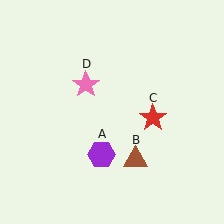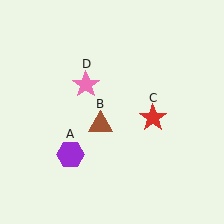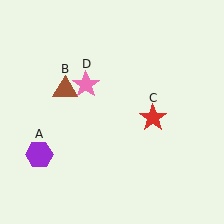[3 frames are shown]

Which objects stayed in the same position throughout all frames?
Red star (object C) and pink star (object D) remained stationary.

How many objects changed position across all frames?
2 objects changed position: purple hexagon (object A), brown triangle (object B).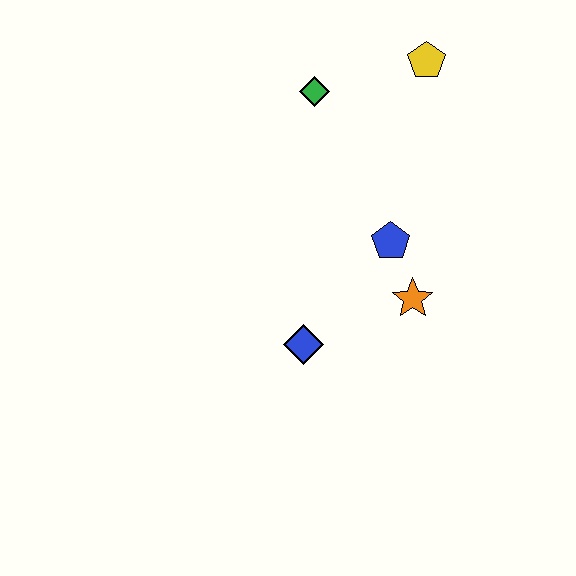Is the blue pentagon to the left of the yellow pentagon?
Yes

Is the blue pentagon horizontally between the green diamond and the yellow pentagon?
Yes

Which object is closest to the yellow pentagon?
The green diamond is closest to the yellow pentagon.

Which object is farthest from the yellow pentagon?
The blue diamond is farthest from the yellow pentagon.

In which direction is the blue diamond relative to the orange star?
The blue diamond is to the left of the orange star.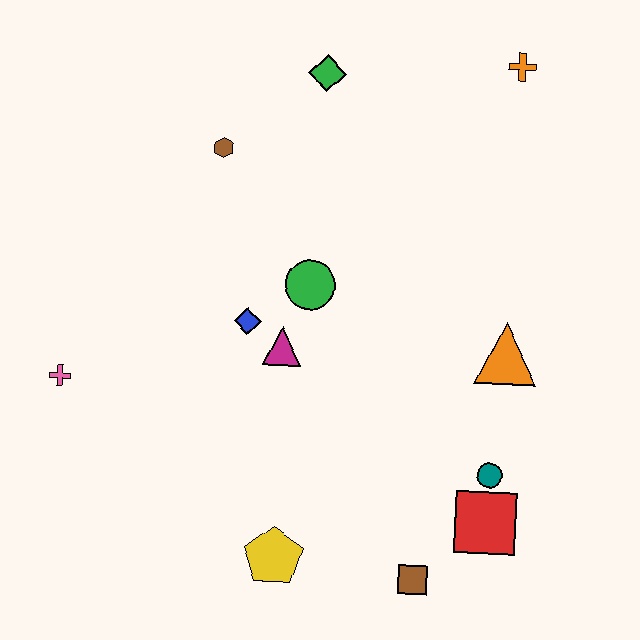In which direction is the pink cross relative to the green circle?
The pink cross is to the left of the green circle.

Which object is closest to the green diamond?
The brown hexagon is closest to the green diamond.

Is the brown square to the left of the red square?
Yes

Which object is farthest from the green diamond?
The brown square is farthest from the green diamond.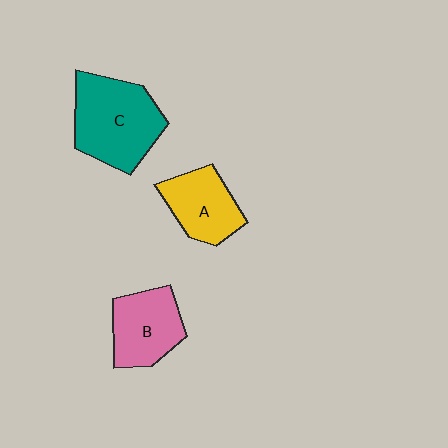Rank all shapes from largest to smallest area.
From largest to smallest: C (teal), B (pink), A (yellow).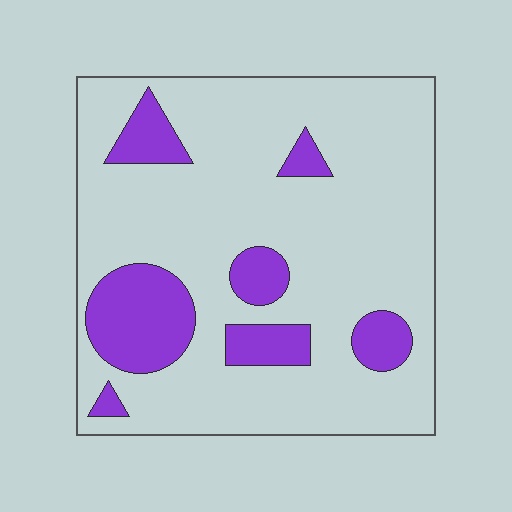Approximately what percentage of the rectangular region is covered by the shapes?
Approximately 20%.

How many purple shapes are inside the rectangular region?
7.